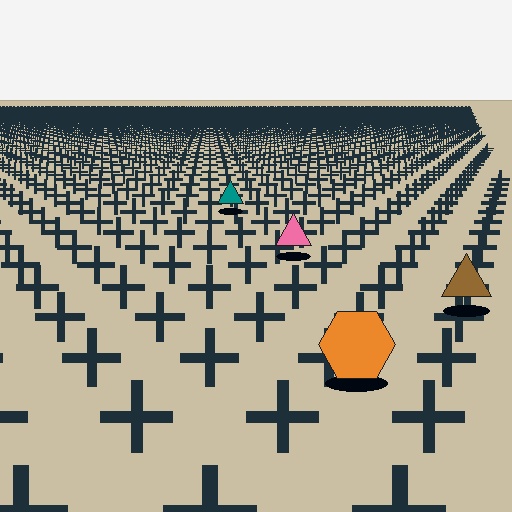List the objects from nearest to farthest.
From nearest to farthest: the orange hexagon, the brown triangle, the pink triangle, the teal triangle.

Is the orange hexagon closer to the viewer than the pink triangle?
Yes. The orange hexagon is closer — you can tell from the texture gradient: the ground texture is coarser near it.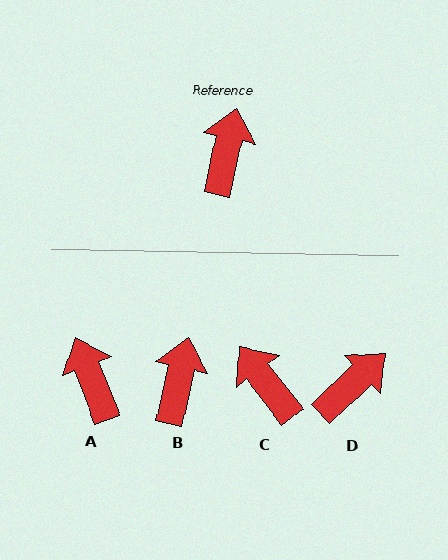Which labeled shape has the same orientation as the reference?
B.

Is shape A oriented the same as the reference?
No, it is off by about 34 degrees.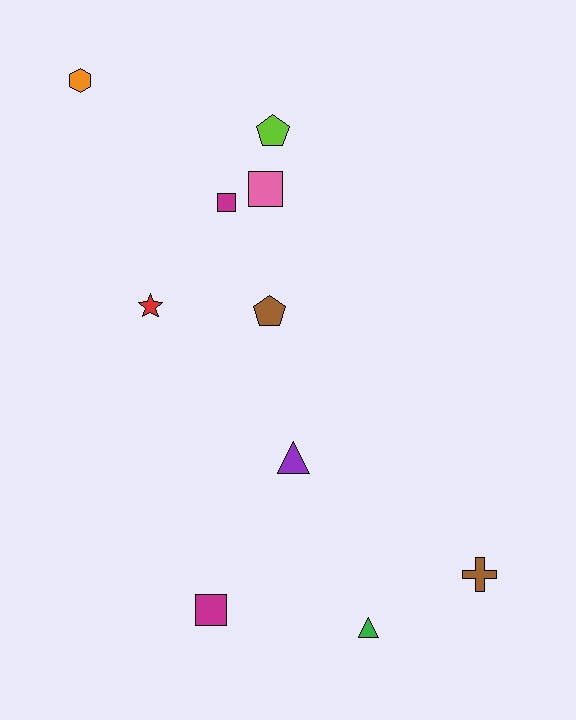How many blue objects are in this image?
There are no blue objects.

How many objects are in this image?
There are 10 objects.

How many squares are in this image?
There are 3 squares.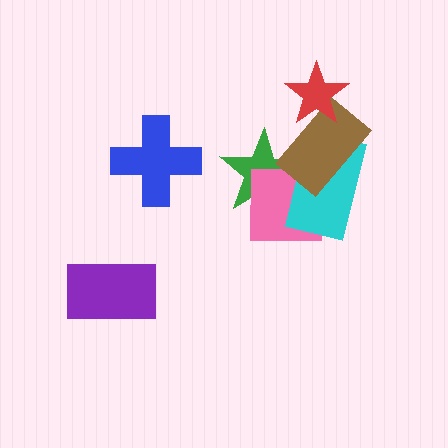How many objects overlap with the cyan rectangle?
3 objects overlap with the cyan rectangle.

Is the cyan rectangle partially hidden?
Yes, it is partially covered by another shape.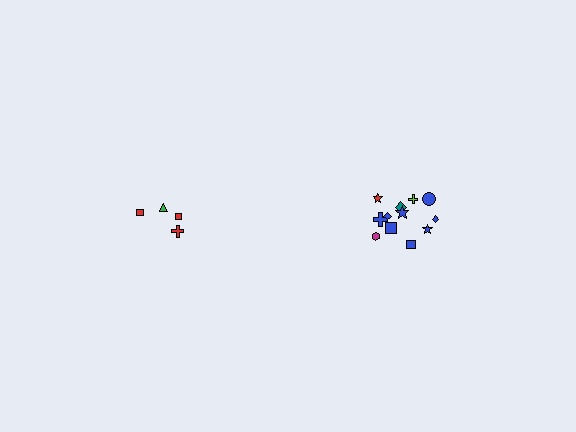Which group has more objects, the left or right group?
The right group.